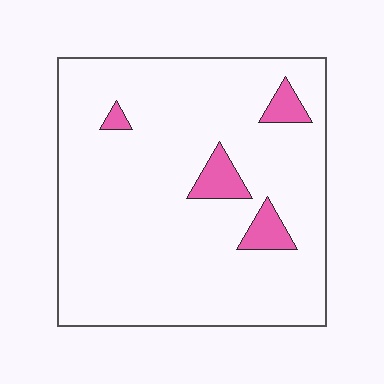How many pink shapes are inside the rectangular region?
4.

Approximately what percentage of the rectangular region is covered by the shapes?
Approximately 10%.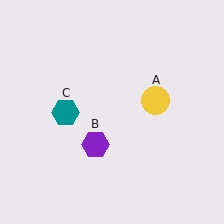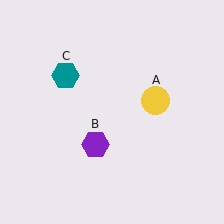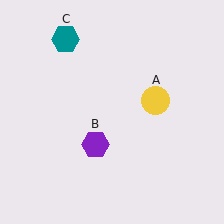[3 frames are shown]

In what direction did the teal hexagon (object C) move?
The teal hexagon (object C) moved up.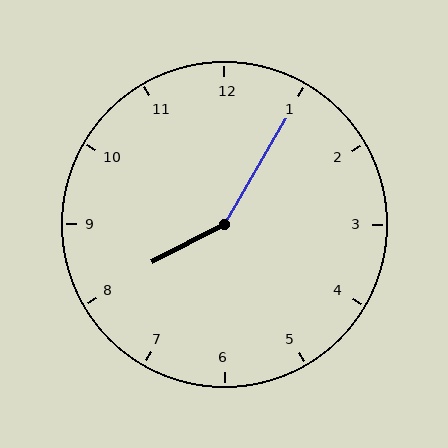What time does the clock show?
8:05.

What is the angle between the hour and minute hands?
Approximately 148 degrees.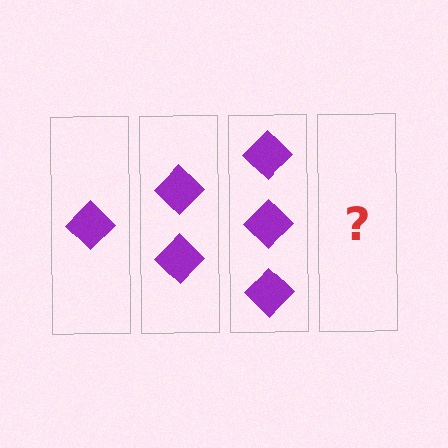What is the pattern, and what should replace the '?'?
The pattern is that each step adds one more diamond. The '?' should be 4 diamonds.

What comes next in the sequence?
The next element should be 4 diamonds.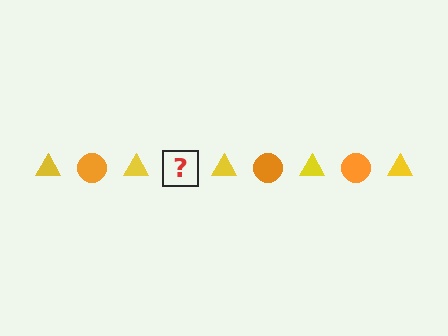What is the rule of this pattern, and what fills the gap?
The rule is that the pattern alternates between yellow triangle and orange circle. The gap should be filled with an orange circle.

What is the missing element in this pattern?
The missing element is an orange circle.